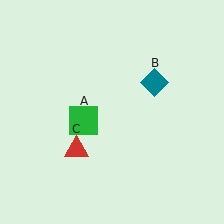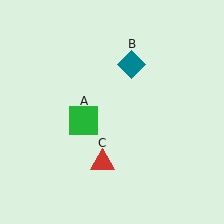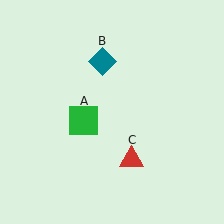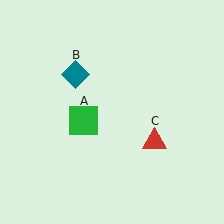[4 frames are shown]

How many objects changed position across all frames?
2 objects changed position: teal diamond (object B), red triangle (object C).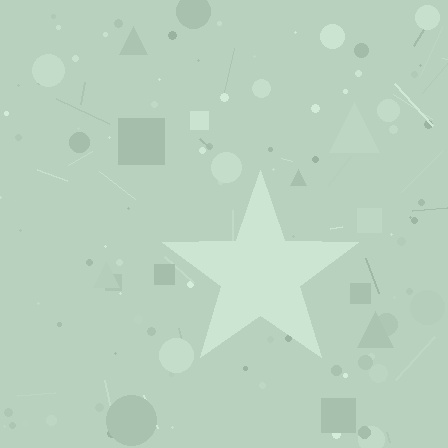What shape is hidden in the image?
A star is hidden in the image.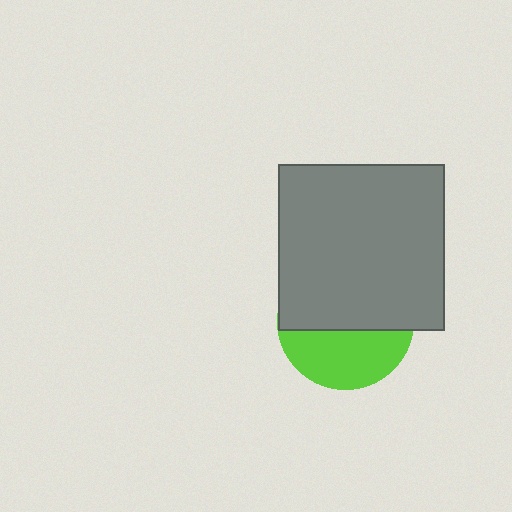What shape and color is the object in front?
The object in front is a gray square.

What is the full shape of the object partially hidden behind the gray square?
The partially hidden object is a lime circle.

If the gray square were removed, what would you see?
You would see the complete lime circle.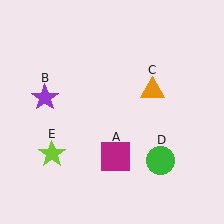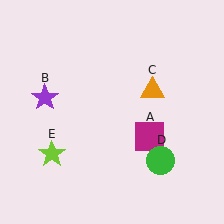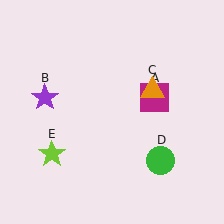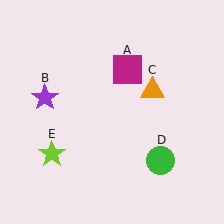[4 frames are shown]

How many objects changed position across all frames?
1 object changed position: magenta square (object A).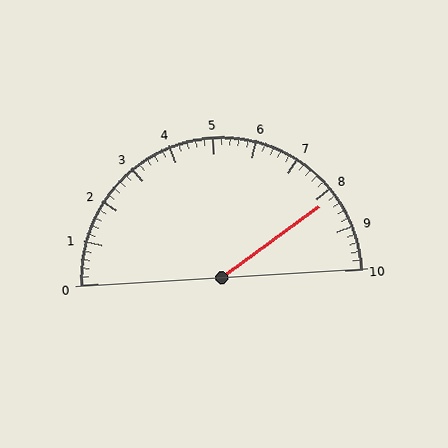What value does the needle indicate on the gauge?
The needle indicates approximately 8.2.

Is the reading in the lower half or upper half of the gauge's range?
The reading is in the upper half of the range (0 to 10).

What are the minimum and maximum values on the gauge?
The gauge ranges from 0 to 10.